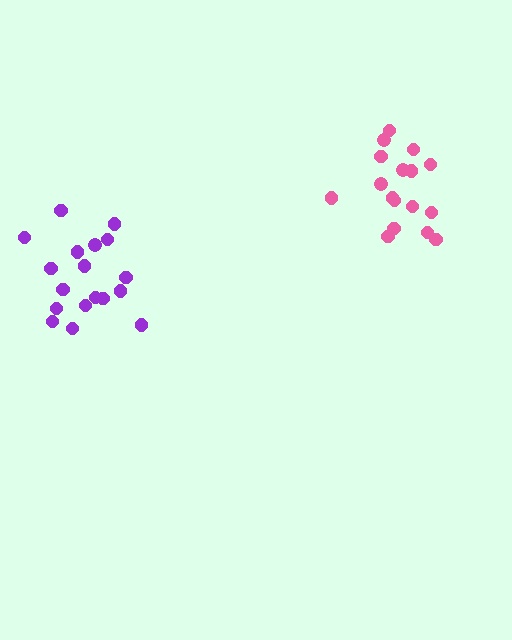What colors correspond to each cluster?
The clusters are colored: pink, purple.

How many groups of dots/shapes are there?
There are 2 groups.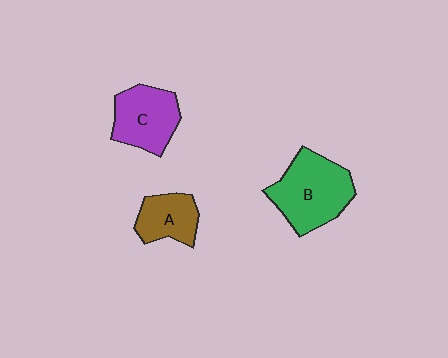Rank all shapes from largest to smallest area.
From largest to smallest: B (green), C (purple), A (brown).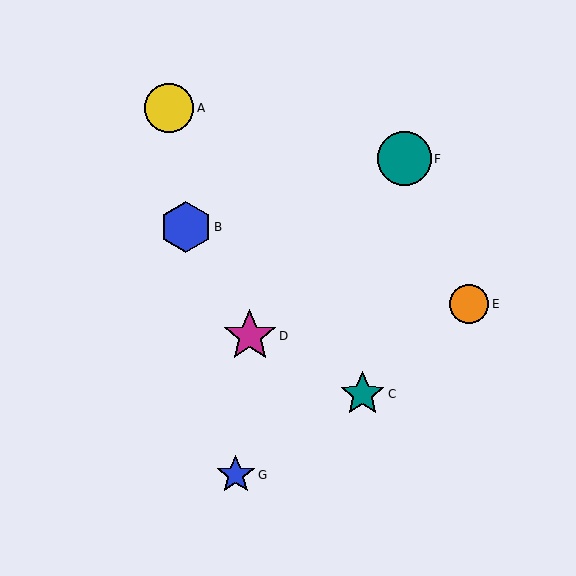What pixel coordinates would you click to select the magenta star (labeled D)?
Click at (250, 336) to select the magenta star D.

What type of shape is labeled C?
Shape C is a teal star.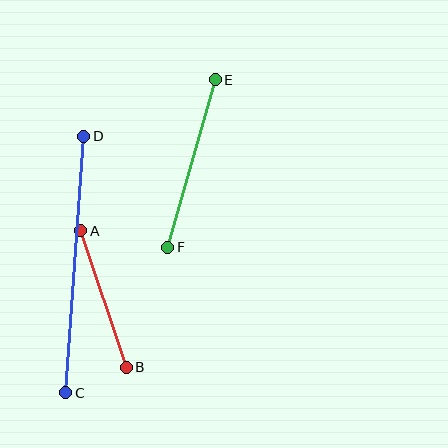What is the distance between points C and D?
The distance is approximately 257 pixels.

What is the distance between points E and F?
The distance is approximately 174 pixels.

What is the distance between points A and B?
The distance is approximately 144 pixels.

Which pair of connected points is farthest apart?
Points C and D are farthest apart.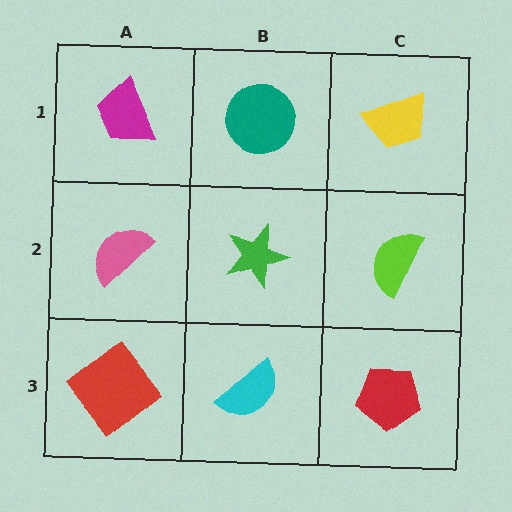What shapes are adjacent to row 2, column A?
A magenta trapezoid (row 1, column A), a red diamond (row 3, column A), a green star (row 2, column B).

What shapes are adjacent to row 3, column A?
A pink semicircle (row 2, column A), a cyan semicircle (row 3, column B).